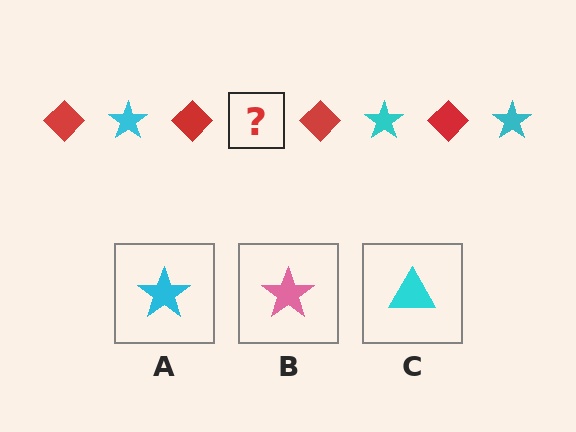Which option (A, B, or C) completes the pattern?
A.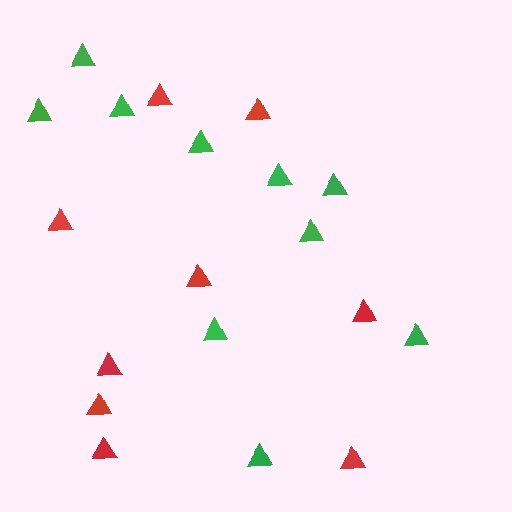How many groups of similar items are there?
There are 2 groups: one group of red triangles (9) and one group of green triangles (10).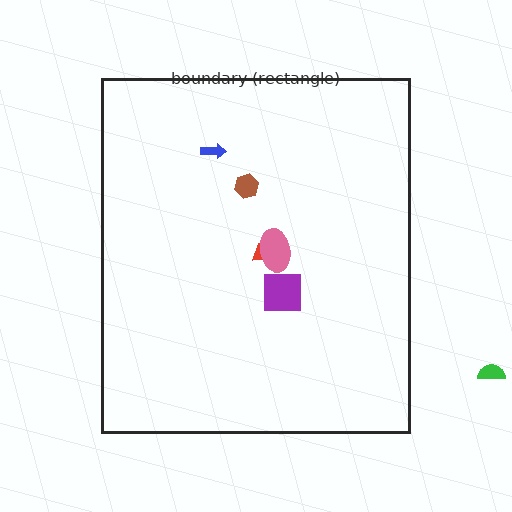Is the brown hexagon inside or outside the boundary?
Inside.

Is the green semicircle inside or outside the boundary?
Outside.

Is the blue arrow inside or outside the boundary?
Inside.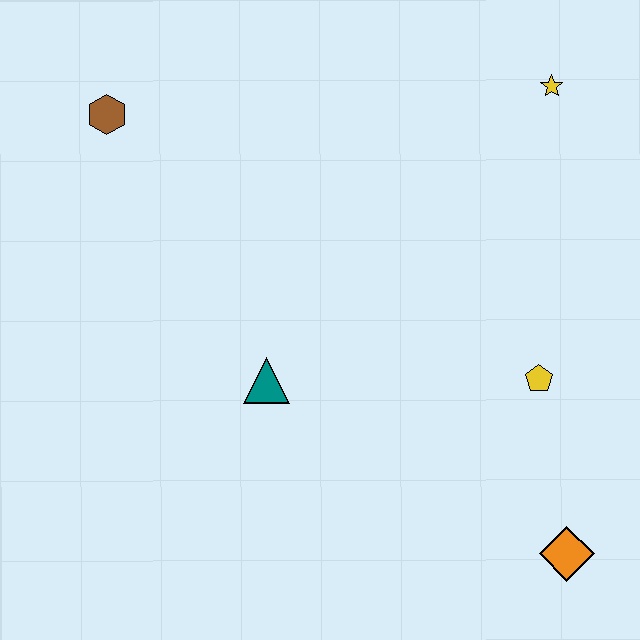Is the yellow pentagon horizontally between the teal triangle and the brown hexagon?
No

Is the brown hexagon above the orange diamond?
Yes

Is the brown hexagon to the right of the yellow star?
No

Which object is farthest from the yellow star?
The orange diamond is farthest from the yellow star.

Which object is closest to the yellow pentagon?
The orange diamond is closest to the yellow pentagon.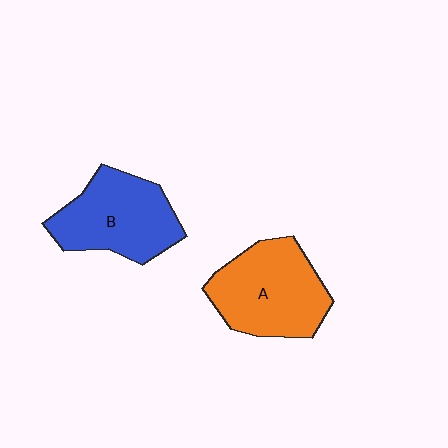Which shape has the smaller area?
Shape B (blue).